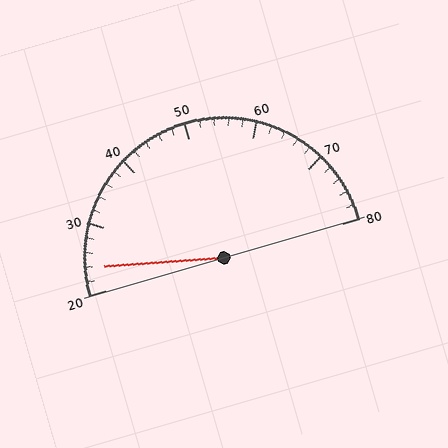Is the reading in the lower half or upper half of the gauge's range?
The reading is in the lower half of the range (20 to 80).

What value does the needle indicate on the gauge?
The needle indicates approximately 24.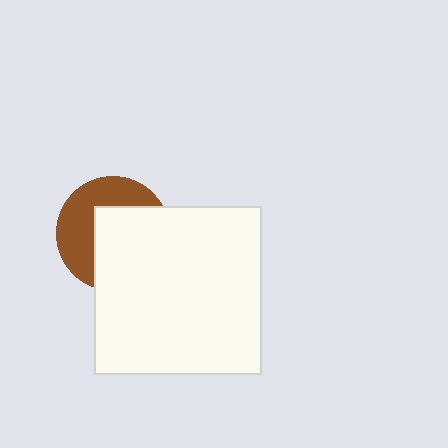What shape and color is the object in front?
The object in front is a white square.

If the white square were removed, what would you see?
You would see the complete brown circle.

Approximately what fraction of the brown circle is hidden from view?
Roughly 56% of the brown circle is hidden behind the white square.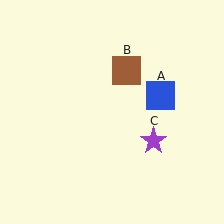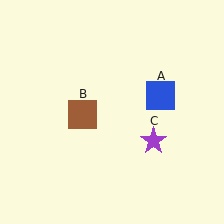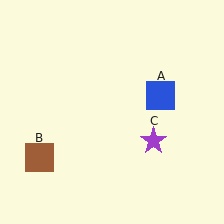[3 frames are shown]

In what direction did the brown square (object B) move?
The brown square (object B) moved down and to the left.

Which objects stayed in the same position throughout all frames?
Blue square (object A) and purple star (object C) remained stationary.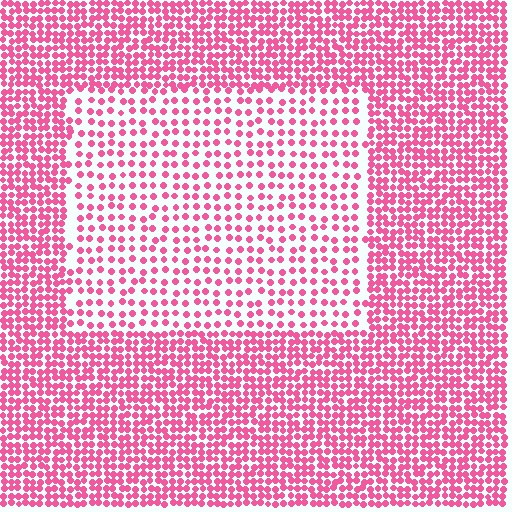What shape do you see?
I see a rectangle.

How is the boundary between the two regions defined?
The boundary is defined by a change in element density (approximately 2.1x ratio). All elements are the same color, size, and shape.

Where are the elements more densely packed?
The elements are more densely packed outside the rectangle boundary.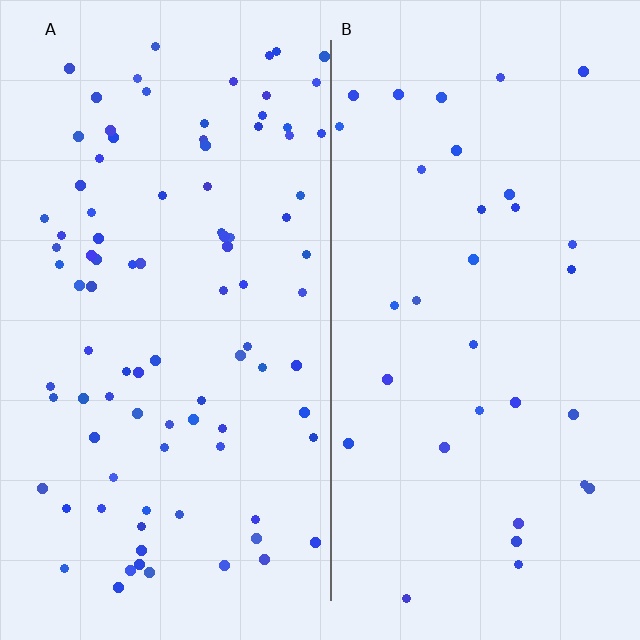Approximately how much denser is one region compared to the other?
Approximately 2.8× — region A over region B.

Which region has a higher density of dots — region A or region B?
A (the left).